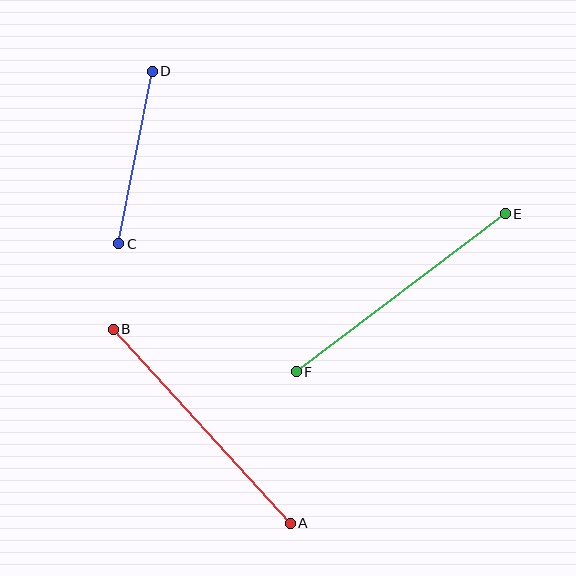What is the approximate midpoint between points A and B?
The midpoint is at approximately (202, 426) pixels.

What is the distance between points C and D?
The distance is approximately 176 pixels.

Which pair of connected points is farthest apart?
Points A and B are farthest apart.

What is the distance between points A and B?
The distance is approximately 263 pixels.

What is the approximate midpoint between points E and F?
The midpoint is at approximately (401, 293) pixels.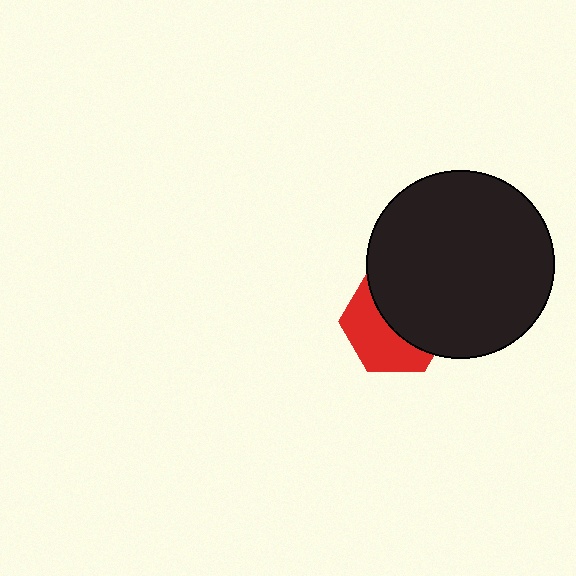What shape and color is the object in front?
The object in front is a black circle.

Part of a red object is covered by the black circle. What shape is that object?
It is a hexagon.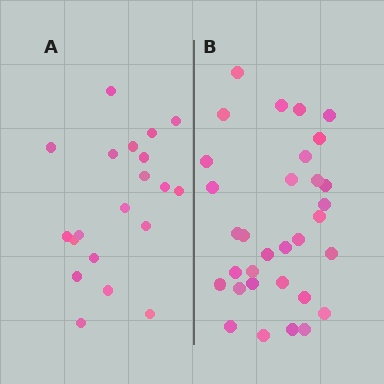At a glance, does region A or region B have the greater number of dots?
Region B (the right region) has more dots.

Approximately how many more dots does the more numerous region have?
Region B has roughly 12 or so more dots than region A.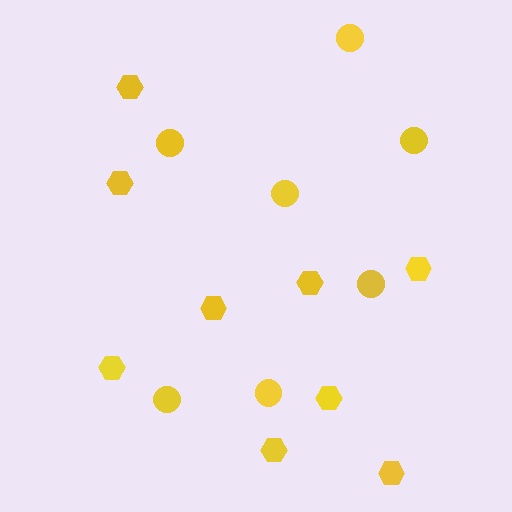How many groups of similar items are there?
There are 2 groups: one group of circles (7) and one group of hexagons (9).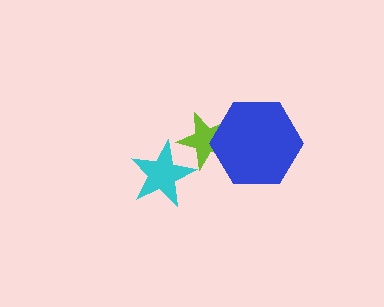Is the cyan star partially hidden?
Yes, it is partially covered by another shape.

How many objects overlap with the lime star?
2 objects overlap with the lime star.